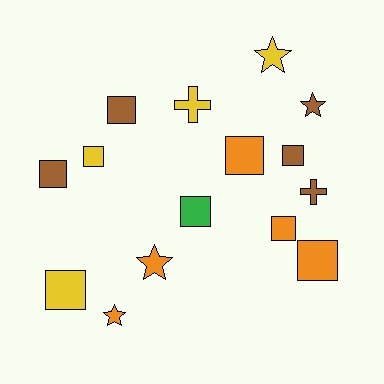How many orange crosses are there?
There are no orange crosses.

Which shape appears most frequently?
Square, with 9 objects.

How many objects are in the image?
There are 15 objects.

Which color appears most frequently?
Orange, with 5 objects.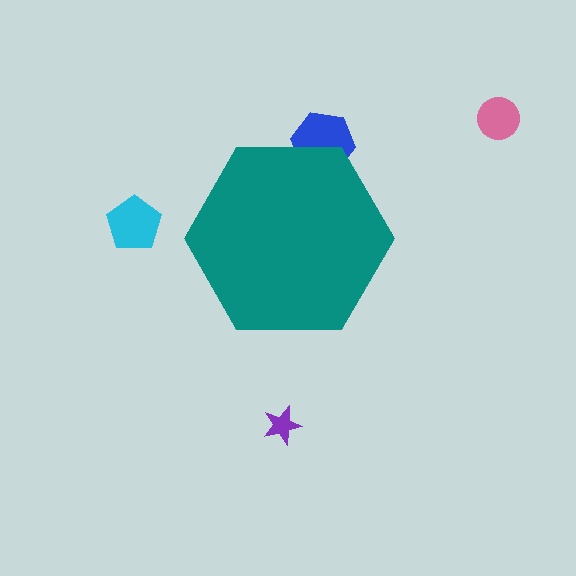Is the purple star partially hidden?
No, the purple star is fully visible.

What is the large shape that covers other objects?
A teal hexagon.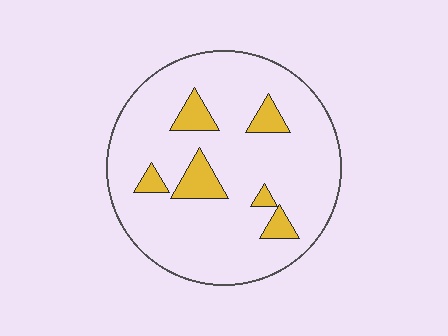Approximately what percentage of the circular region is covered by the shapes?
Approximately 10%.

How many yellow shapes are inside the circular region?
6.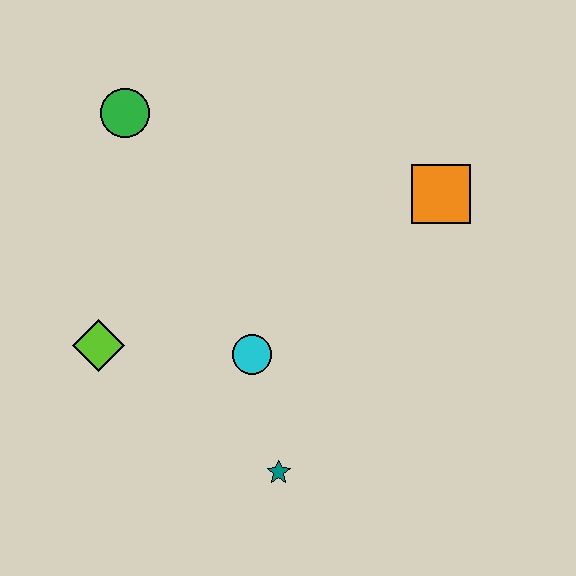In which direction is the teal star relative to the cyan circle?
The teal star is below the cyan circle.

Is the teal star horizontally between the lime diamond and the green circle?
No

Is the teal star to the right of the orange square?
No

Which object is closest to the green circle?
The lime diamond is closest to the green circle.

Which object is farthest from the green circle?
The teal star is farthest from the green circle.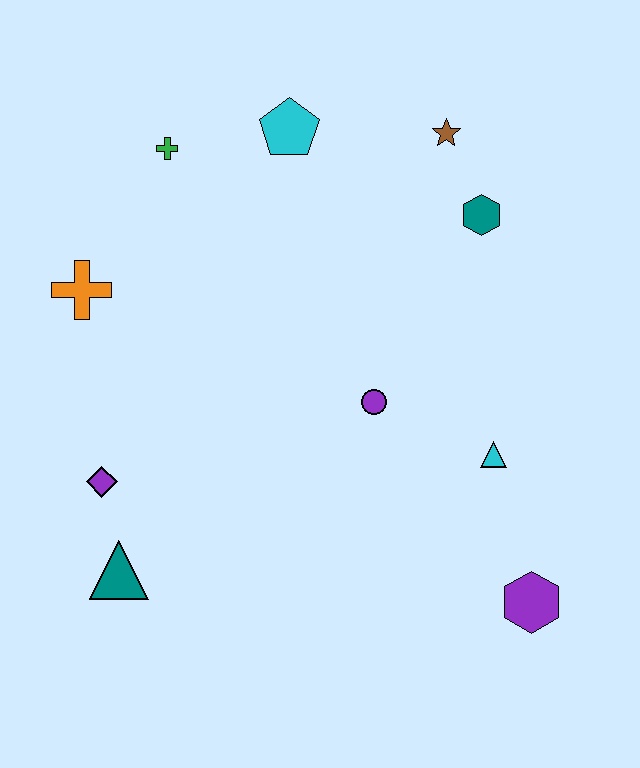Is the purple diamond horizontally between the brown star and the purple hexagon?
No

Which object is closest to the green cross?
The cyan pentagon is closest to the green cross.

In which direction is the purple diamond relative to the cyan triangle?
The purple diamond is to the left of the cyan triangle.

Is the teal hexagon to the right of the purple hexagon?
No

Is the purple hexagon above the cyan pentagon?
No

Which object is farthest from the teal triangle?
The brown star is farthest from the teal triangle.